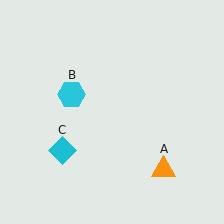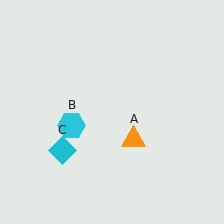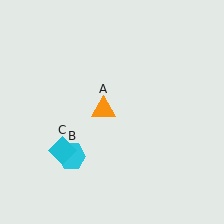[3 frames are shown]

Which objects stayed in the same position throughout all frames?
Cyan diamond (object C) remained stationary.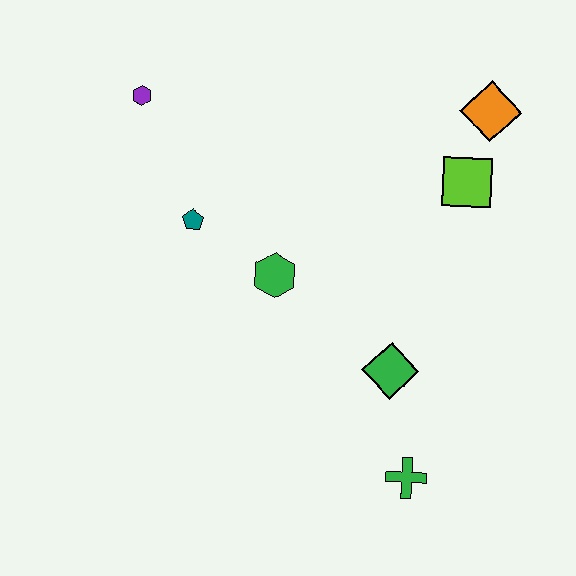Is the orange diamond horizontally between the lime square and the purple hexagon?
No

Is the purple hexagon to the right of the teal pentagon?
No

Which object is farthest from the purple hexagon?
The green cross is farthest from the purple hexagon.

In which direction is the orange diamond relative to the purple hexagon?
The orange diamond is to the right of the purple hexagon.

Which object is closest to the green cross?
The green diamond is closest to the green cross.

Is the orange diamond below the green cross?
No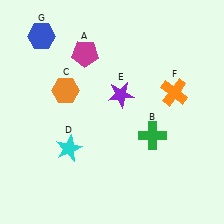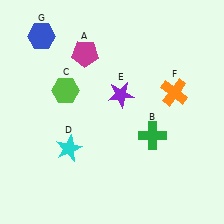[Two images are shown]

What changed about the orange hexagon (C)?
In Image 1, C is orange. In Image 2, it changed to lime.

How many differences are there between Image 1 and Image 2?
There is 1 difference between the two images.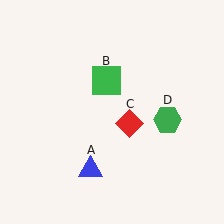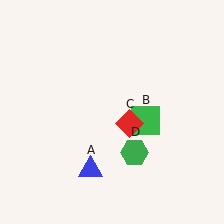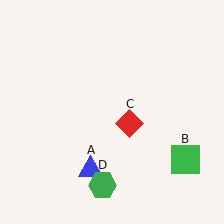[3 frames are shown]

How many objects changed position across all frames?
2 objects changed position: green square (object B), green hexagon (object D).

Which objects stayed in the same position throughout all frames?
Blue triangle (object A) and red diamond (object C) remained stationary.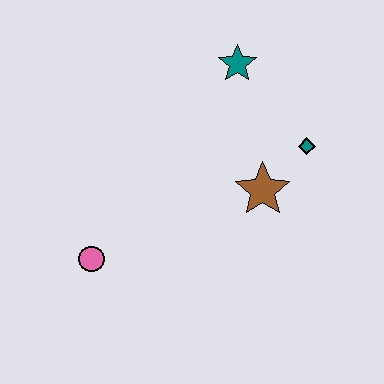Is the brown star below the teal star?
Yes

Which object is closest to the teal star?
The teal diamond is closest to the teal star.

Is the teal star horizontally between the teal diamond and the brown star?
No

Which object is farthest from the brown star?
The pink circle is farthest from the brown star.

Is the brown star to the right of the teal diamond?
No